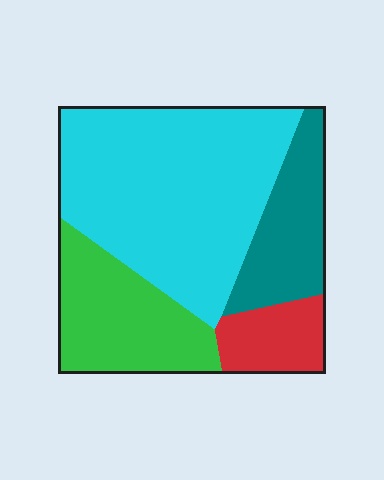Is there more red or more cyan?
Cyan.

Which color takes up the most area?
Cyan, at roughly 50%.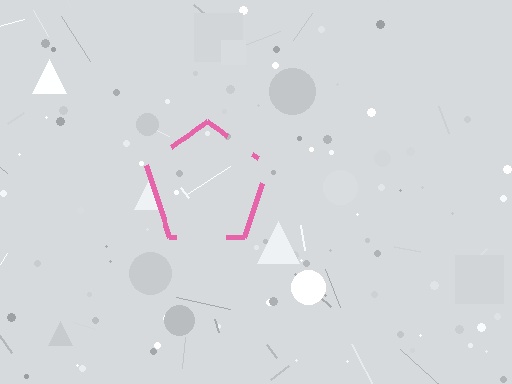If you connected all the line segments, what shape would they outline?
They would outline a pentagon.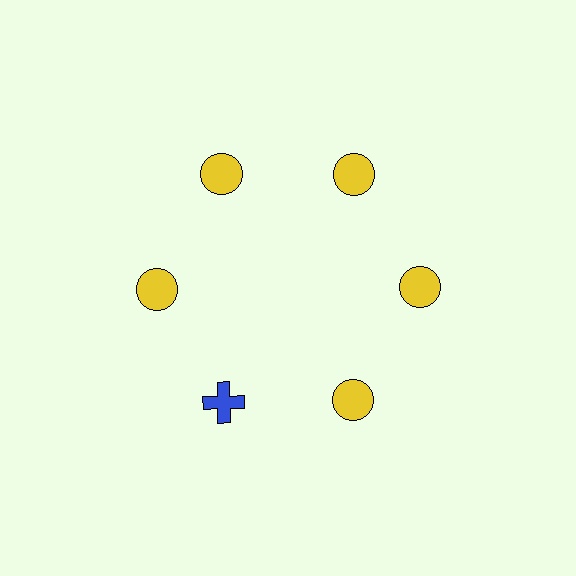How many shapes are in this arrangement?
There are 6 shapes arranged in a ring pattern.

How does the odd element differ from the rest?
It differs in both color (blue instead of yellow) and shape (cross instead of circle).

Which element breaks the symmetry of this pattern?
The blue cross at roughly the 7 o'clock position breaks the symmetry. All other shapes are yellow circles.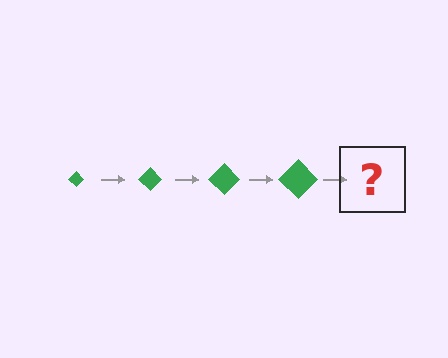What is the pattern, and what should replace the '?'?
The pattern is that the diamond gets progressively larger each step. The '?' should be a green diamond, larger than the previous one.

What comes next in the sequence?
The next element should be a green diamond, larger than the previous one.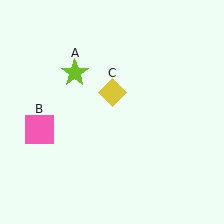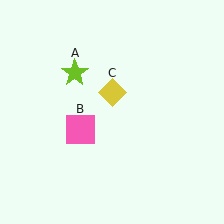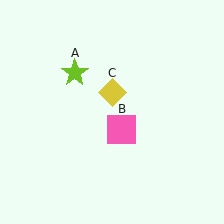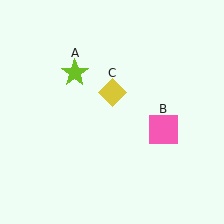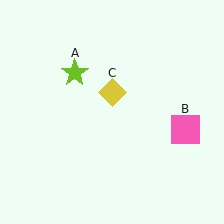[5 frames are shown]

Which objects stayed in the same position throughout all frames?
Lime star (object A) and yellow diamond (object C) remained stationary.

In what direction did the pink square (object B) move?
The pink square (object B) moved right.